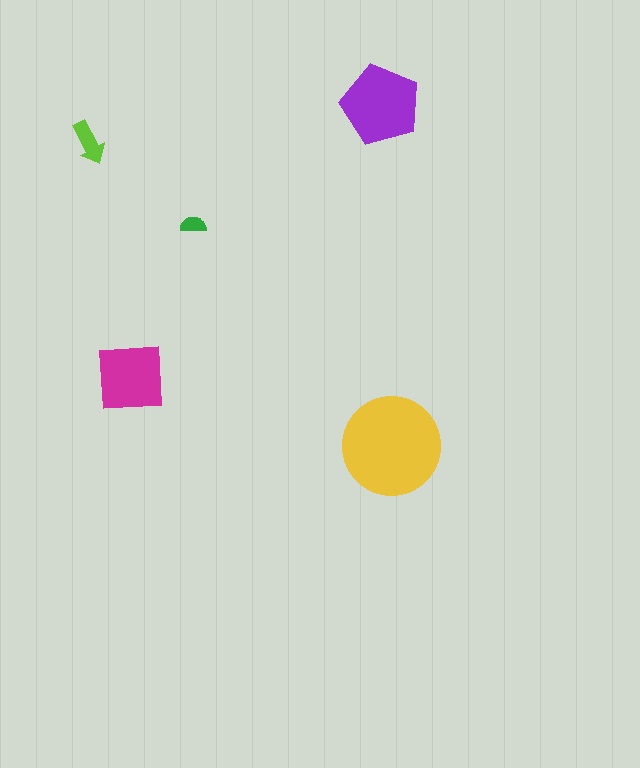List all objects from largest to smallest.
The yellow circle, the purple pentagon, the magenta square, the lime arrow, the green semicircle.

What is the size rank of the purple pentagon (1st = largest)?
2nd.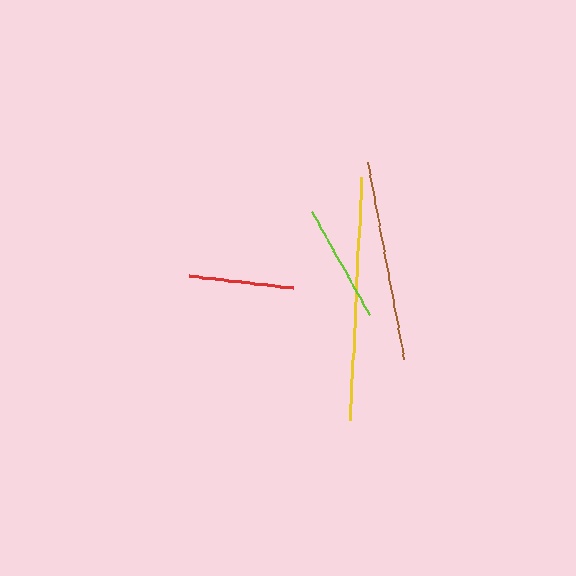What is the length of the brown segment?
The brown segment is approximately 200 pixels long.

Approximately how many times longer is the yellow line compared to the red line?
The yellow line is approximately 2.3 times the length of the red line.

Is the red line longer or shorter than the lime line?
The lime line is longer than the red line.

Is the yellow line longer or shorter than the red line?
The yellow line is longer than the red line.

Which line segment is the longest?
The yellow line is the longest at approximately 243 pixels.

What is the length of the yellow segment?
The yellow segment is approximately 243 pixels long.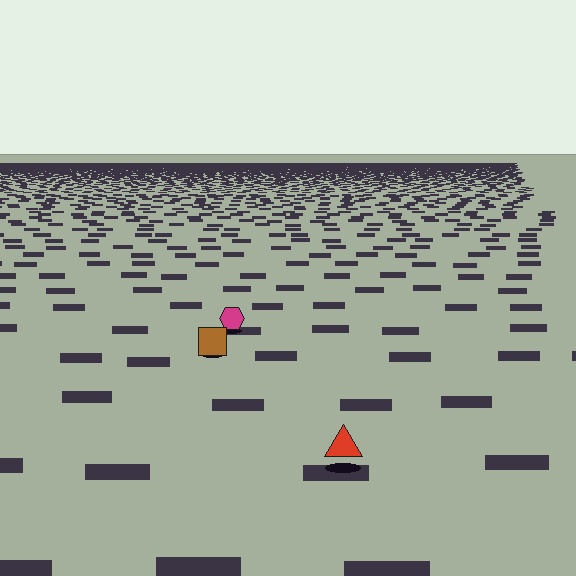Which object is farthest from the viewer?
The magenta hexagon is farthest from the viewer. It appears smaller and the ground texture around it is denser.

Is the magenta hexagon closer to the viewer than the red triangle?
No. The red triangle is closer — you can tell from the texture gradient: the ground texture is coarser near it.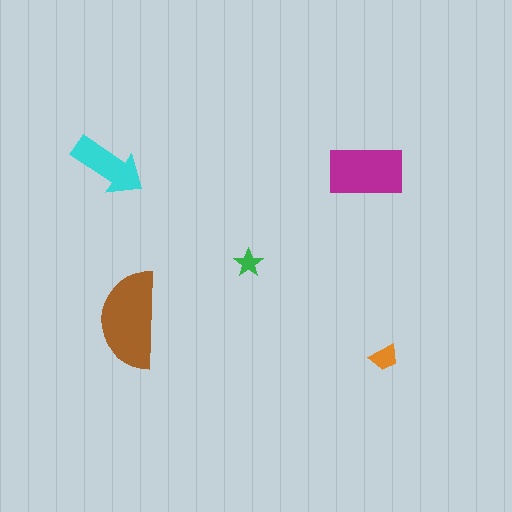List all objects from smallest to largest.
The green star, the orange trapezoid, the cyan arrow, the magenta rectangle, the brown semicircle.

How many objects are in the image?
There are 5 objects in the image.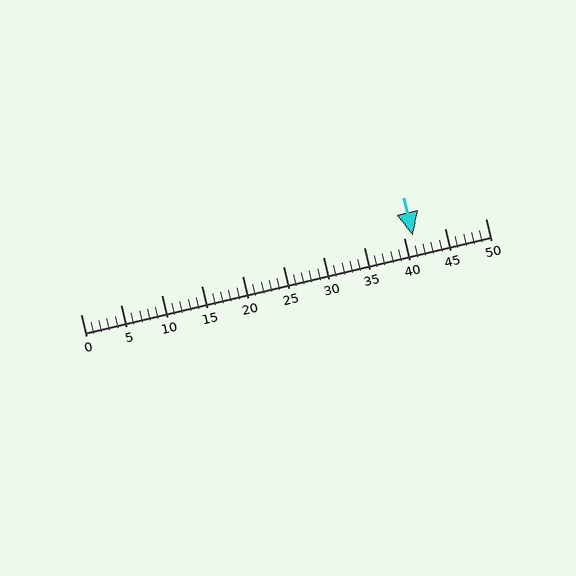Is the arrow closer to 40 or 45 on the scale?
The arrow is closer to 40.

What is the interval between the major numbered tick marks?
The major tick marks are spaced 5 units apart.